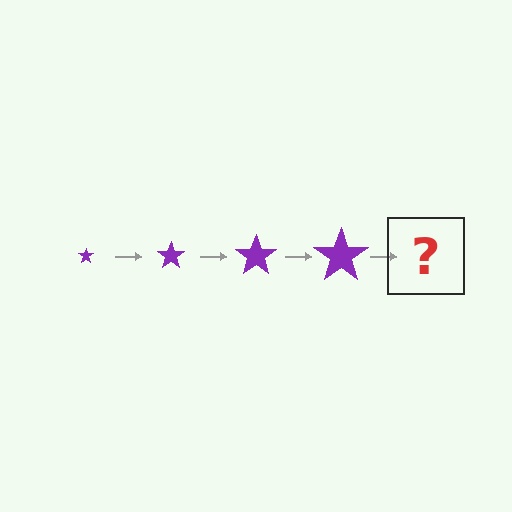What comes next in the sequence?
The next element should be a purple star, larger than the previous one.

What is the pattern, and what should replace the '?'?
The pattern is that the star gets progressively larger each step. The '?' should be a purple star, larger than the previous one.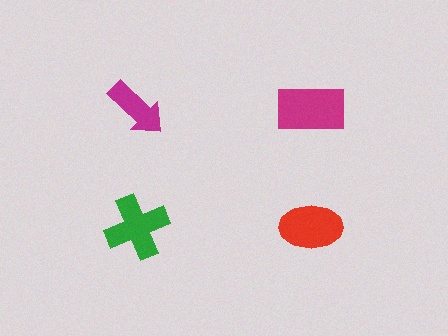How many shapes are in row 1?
2 shapes.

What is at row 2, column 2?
A red ellipse.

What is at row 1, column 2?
A magenta rectangle.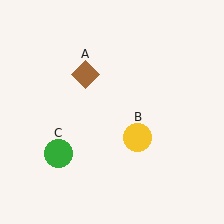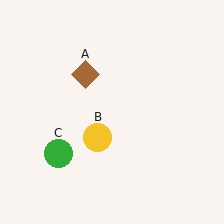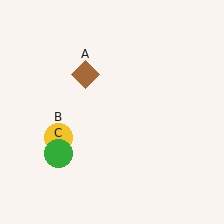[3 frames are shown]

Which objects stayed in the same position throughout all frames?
Brown diamond (object A) and green circle (object C) remained stationary.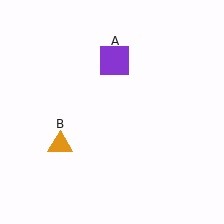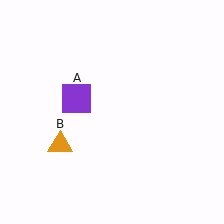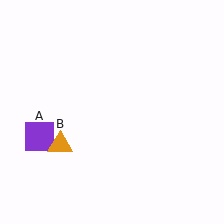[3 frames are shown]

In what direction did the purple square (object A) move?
The purple square (object A) moved down and to the left.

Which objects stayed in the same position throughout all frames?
Orange triangle (object B) remained stationary.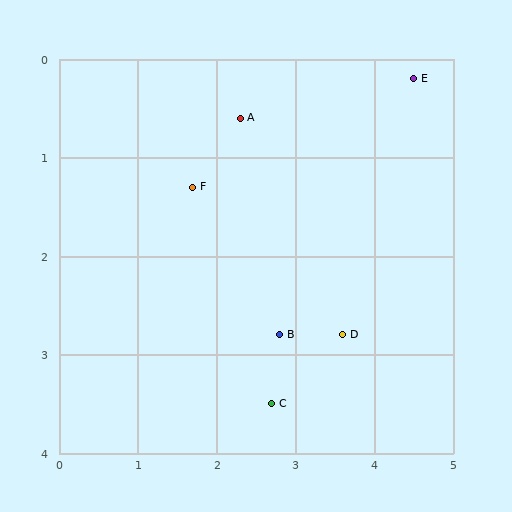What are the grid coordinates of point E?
Point E is at approximately (4.5, 0.2).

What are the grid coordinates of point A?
Point A is at approximately (2.3, 0.6).